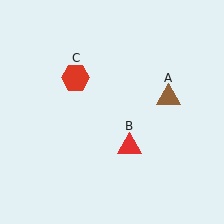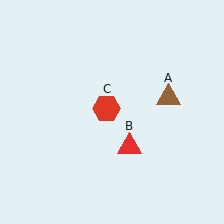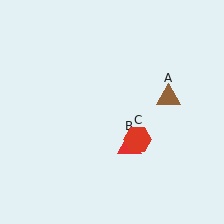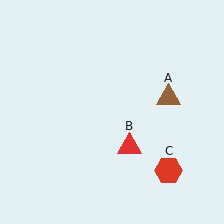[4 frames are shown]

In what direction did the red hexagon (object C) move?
The red hexagon (object C) moved down and to the right.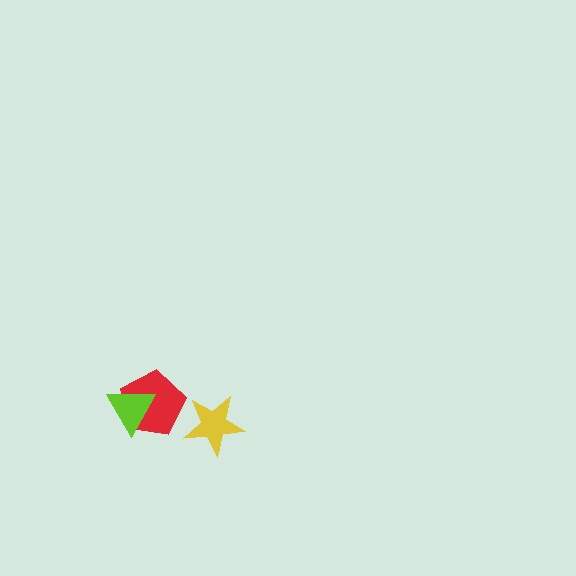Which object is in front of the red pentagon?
The lime triangle is in front of the red pentagon.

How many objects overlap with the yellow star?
0 objects overlap with the yellow star.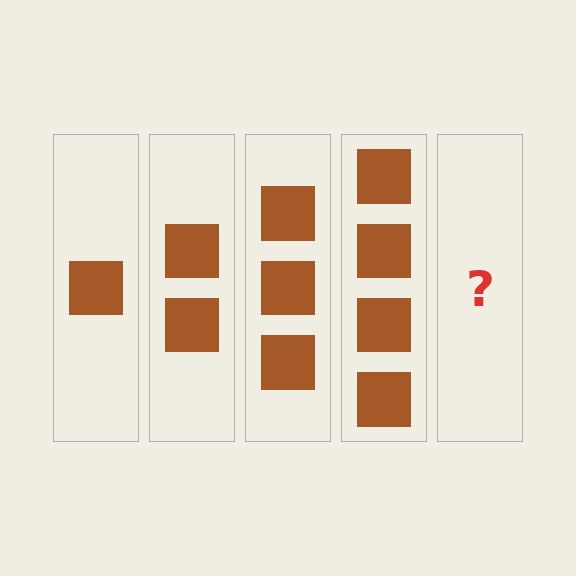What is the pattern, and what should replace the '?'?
The pattern is that each step adds one more square. The '?' should be 5 squares.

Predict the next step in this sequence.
The next step is 5 squares.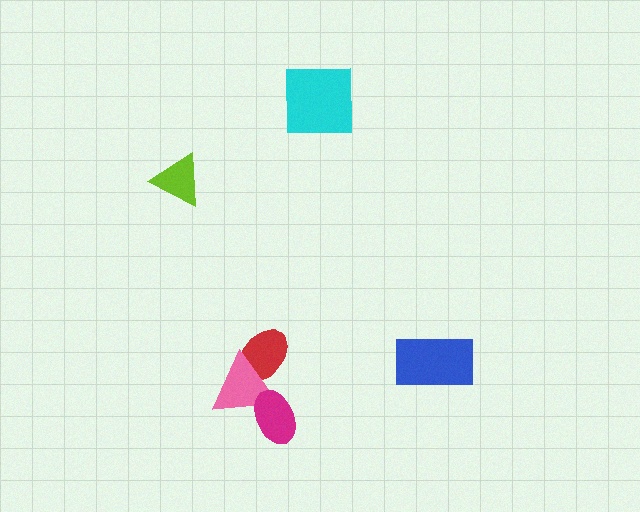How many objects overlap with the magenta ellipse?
1 object overlaps with the magenta ellipse.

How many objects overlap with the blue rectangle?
0 objects overlap with the blue rectangle.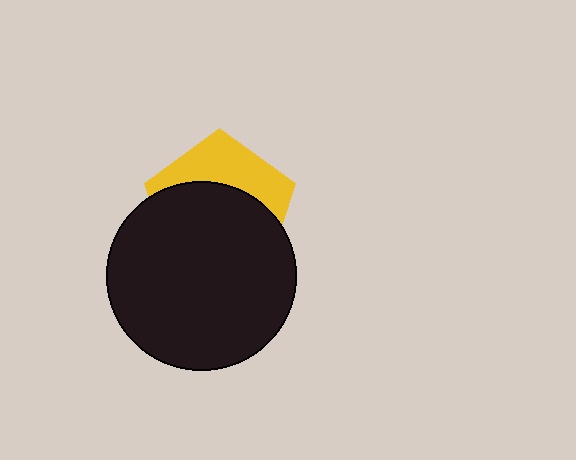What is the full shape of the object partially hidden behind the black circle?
The partially hidden object is a yellow pentagon.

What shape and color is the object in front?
The object in front is a black circle.